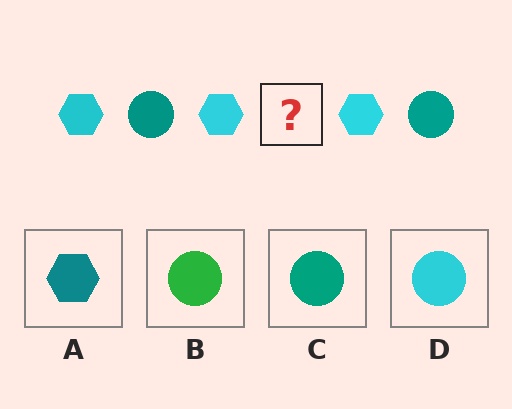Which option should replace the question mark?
Option C.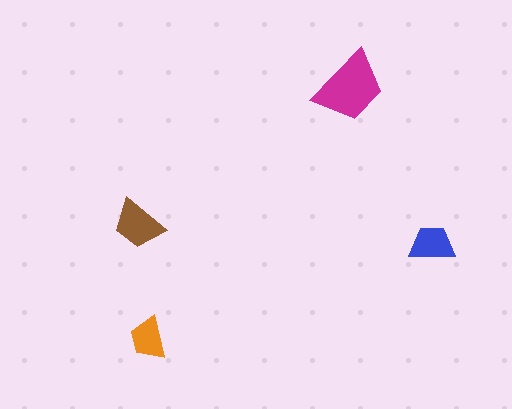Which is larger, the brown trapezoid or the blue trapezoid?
The brown one.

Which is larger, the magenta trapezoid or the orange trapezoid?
The magenta one.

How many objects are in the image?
There are 4 objects in the image.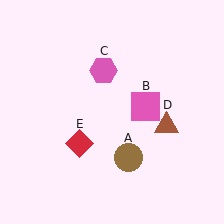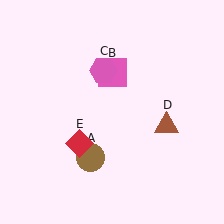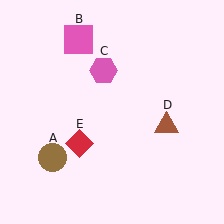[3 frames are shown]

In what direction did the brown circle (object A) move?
The brown circle (object A) moved left.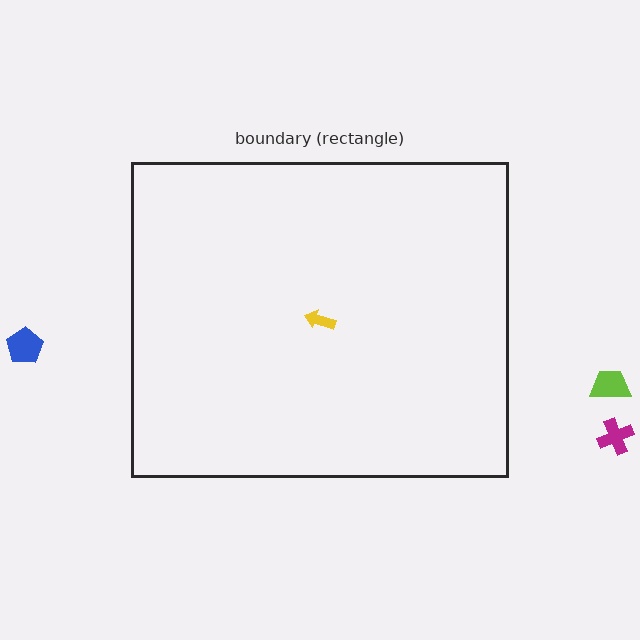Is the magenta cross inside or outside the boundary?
Outside.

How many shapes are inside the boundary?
1 inside, 3 outside.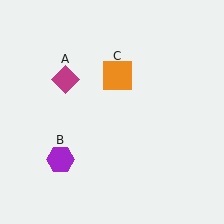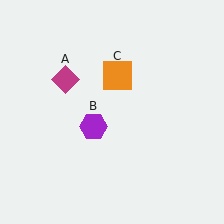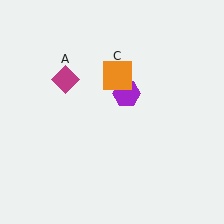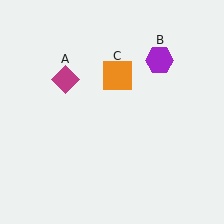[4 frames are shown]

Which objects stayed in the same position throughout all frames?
Magenta diamond (object A) and orange square (object C) remained stationary.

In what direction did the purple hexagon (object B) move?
The purple hexagon (object B) moved up and to the right.